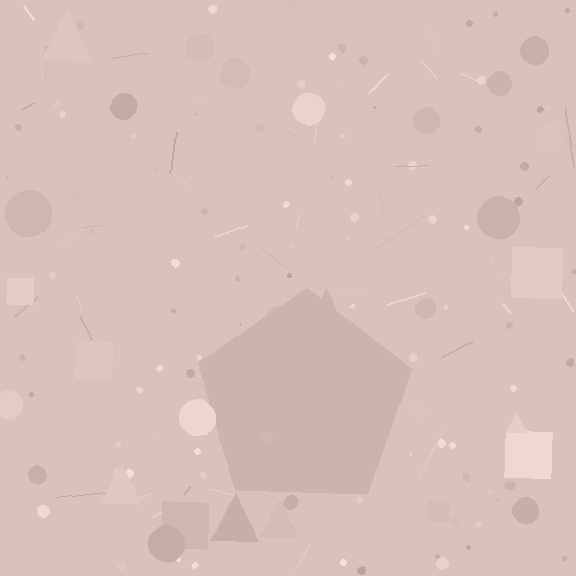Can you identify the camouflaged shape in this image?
The camouflaged shape is a pentagon.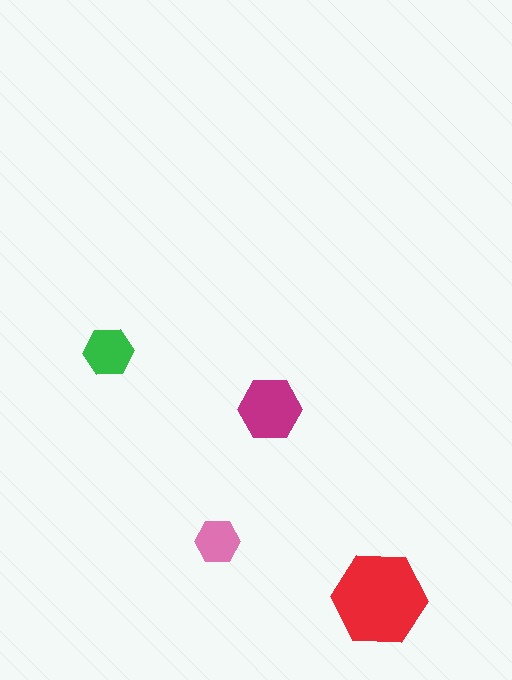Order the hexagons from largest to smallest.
the red one, the magenta one, the green one, the pink one.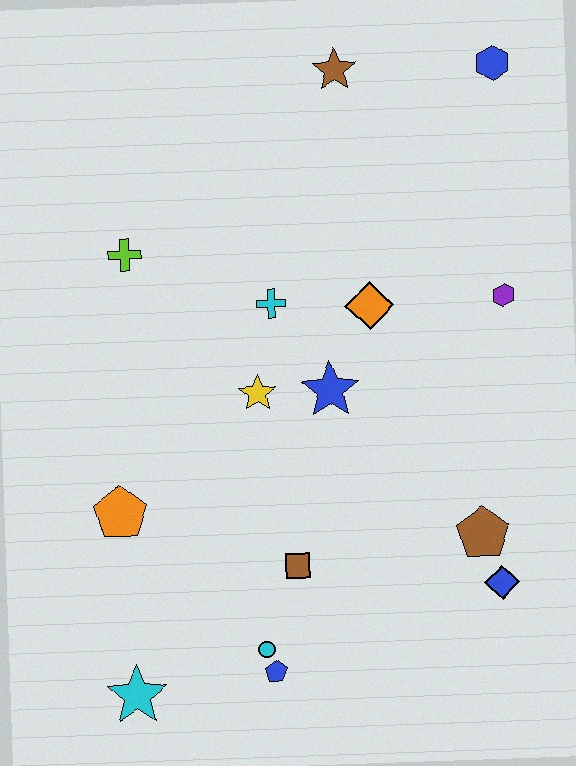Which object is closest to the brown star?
The blue hexagon is closest to the brown star.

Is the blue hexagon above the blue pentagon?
Yes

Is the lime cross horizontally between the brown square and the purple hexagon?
No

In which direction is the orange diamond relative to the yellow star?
The orange diamond is to the right of the yellow star.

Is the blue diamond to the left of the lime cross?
No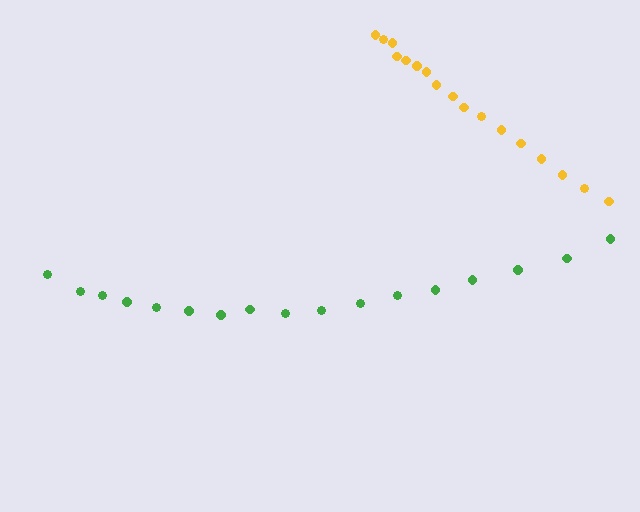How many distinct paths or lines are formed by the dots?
There are 2 distinct paths.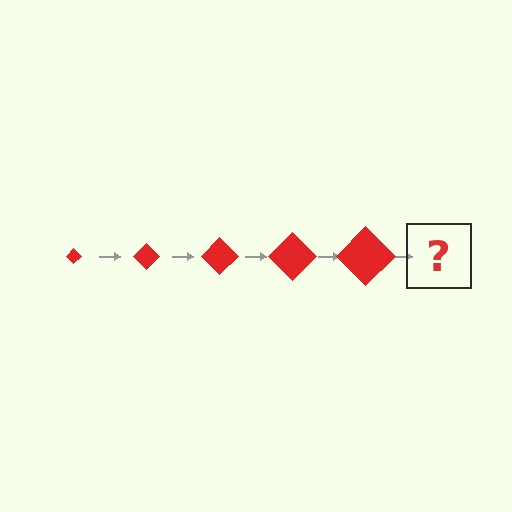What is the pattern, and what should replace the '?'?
The pattern is that the diamond gets progressively larger each step. The '?' should be a red diamond, larger than the previous one.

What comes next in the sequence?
The next element should be a red diamond, larger than the previous one.